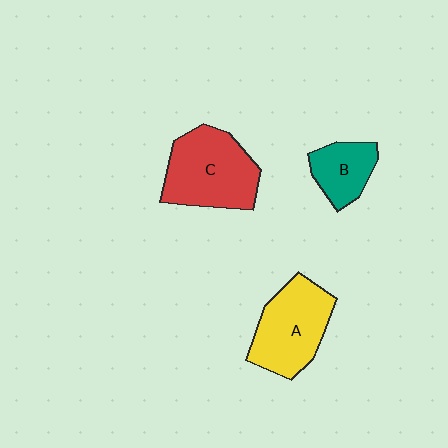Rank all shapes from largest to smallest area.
From largest to smallest: C (red), A (yellow), B (teal).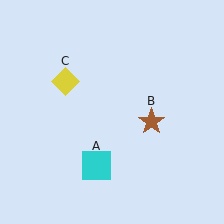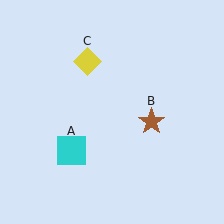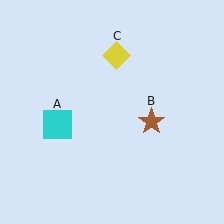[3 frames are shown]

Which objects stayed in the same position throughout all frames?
Brown star (object B) remained stationary.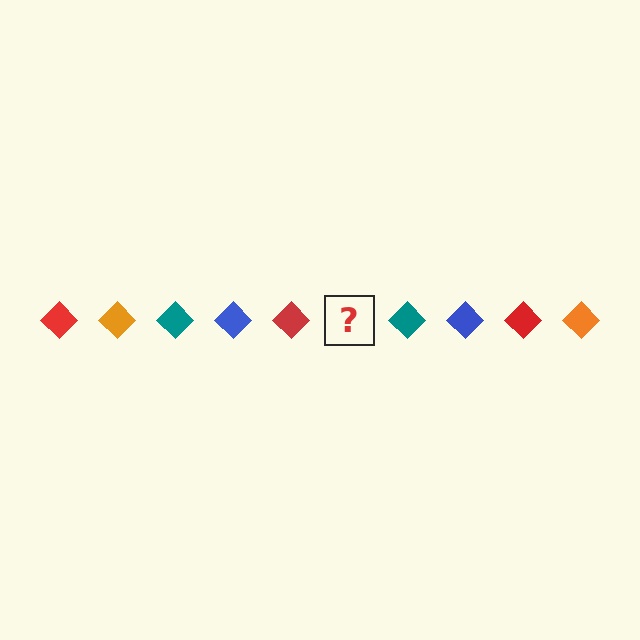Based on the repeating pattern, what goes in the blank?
The blank should be an orange diamond.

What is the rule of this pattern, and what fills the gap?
The rule is that the pattern cycles through red, orange, teal, blue diamonds. The gap should be filled with an orange diamond.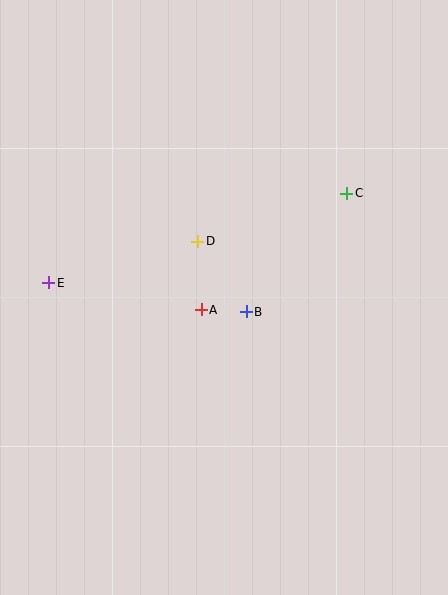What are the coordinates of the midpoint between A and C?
The midpoint between A and C is at (274, 251).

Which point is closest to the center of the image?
Point A at (201, 310) is closest to the center.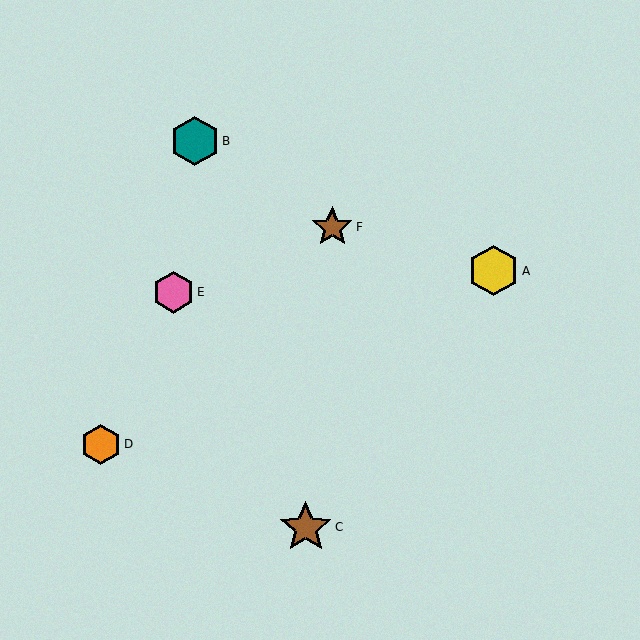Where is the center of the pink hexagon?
The center of the pink hexagon is at (173, 292).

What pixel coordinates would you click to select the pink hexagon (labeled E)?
Click at (173, 292) to select the pink hexagon E.